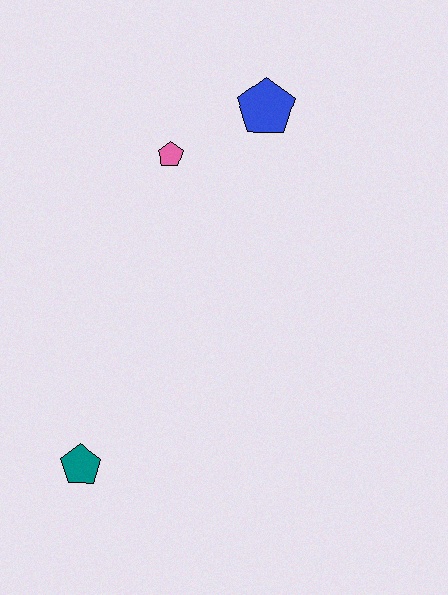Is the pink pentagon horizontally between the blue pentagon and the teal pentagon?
Yes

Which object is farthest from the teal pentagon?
The blue pentagon is farthest from the teal pentagon.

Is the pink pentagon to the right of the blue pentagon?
No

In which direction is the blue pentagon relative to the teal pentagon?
The blue pentagon is above the teal pentagon.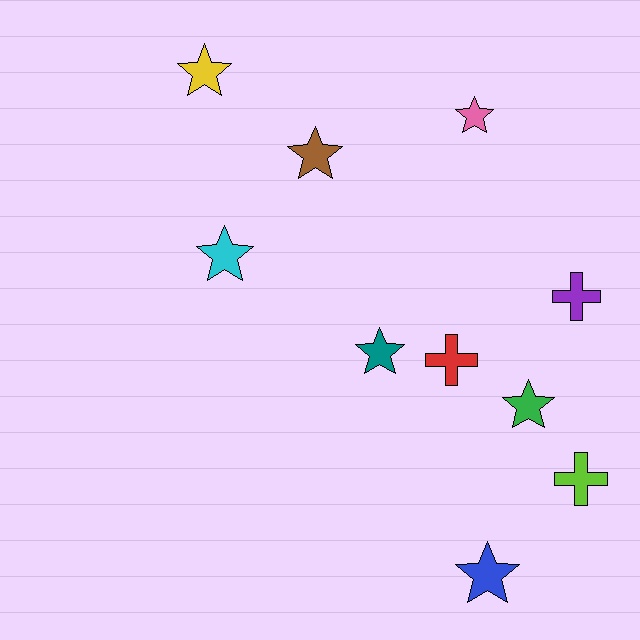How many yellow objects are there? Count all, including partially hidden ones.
There is 1 yellow object.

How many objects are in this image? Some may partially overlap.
There are 10 objects.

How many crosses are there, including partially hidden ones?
There are 3 crosses.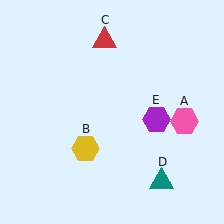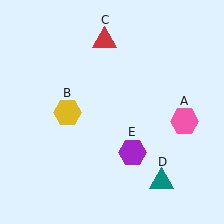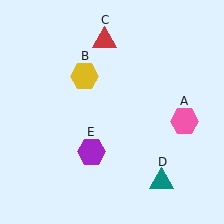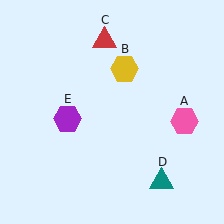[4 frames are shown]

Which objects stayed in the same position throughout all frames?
Pink hexagon (object A) and red triangle (object C) and teal triangle (object D) remained stationary.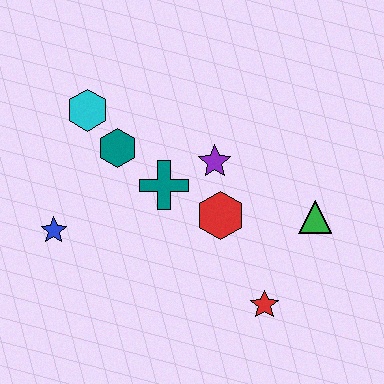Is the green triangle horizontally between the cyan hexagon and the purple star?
No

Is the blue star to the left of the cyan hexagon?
Yes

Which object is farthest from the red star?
The cyan hexagon is farthest from the red star.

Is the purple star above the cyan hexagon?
No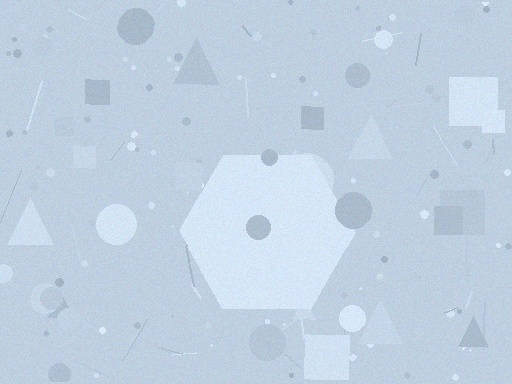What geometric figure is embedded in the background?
A hexagon is embedded in the background.